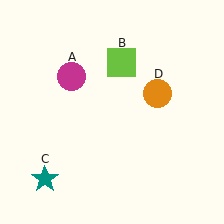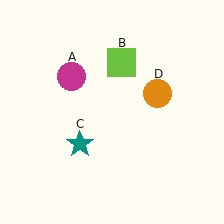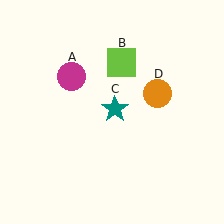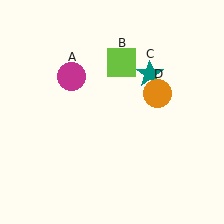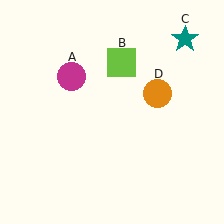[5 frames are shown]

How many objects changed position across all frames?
1 object changed position: teal star (object C).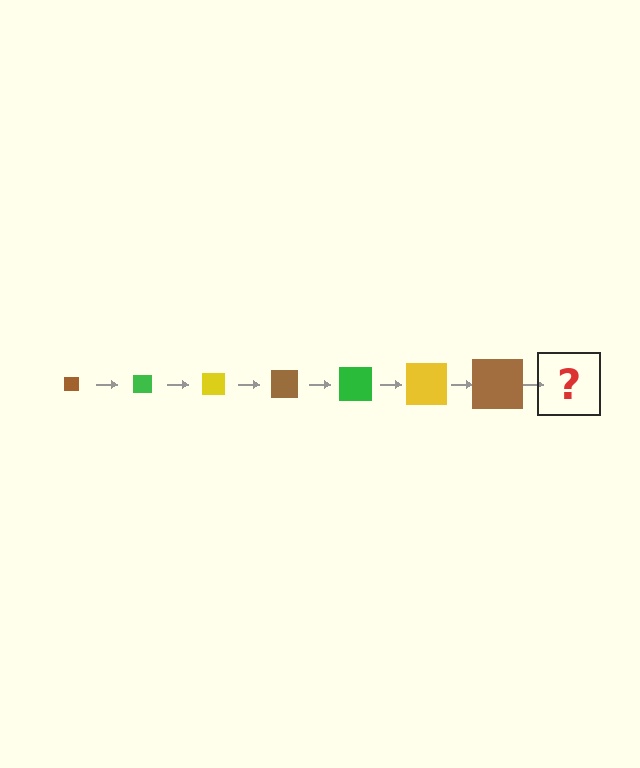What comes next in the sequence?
The next element should be a green square, larger than the previous one.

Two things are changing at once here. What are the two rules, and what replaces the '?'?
The two rules are that the square grows larger each step and the color cycles through brown, green, and yellow. The '?' should be a green square, larger than the previous one.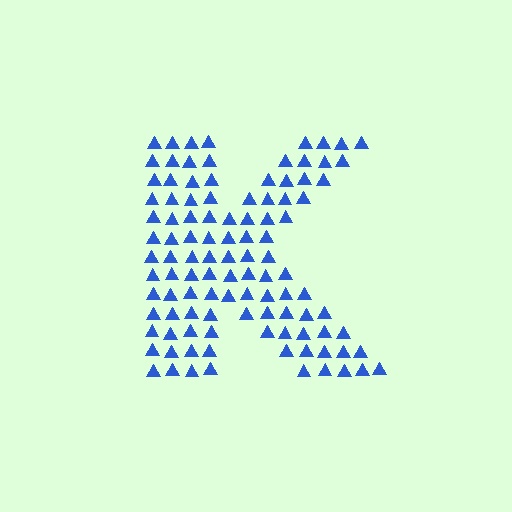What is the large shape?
The large shape is the letter K.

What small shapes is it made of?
It is made of small triangles.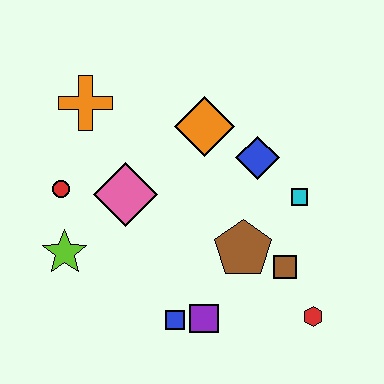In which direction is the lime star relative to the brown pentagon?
The lime star is to the left of the brown pentagon.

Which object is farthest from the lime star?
The red hexagon is farthest from the lime star.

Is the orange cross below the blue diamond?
No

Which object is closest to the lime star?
The red circle is closest to the lime star.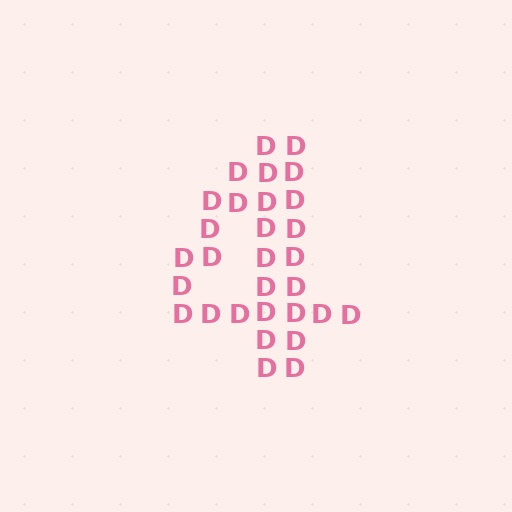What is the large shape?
The large shape is the digit 4.